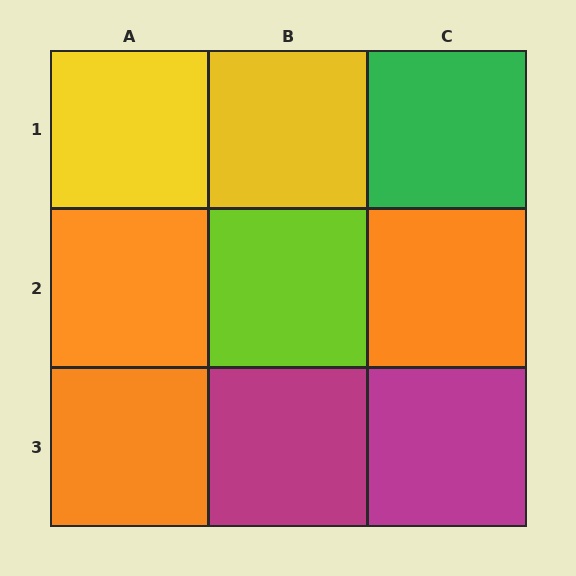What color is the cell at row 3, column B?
Magenta.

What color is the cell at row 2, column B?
Lime.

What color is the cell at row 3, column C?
Magenta.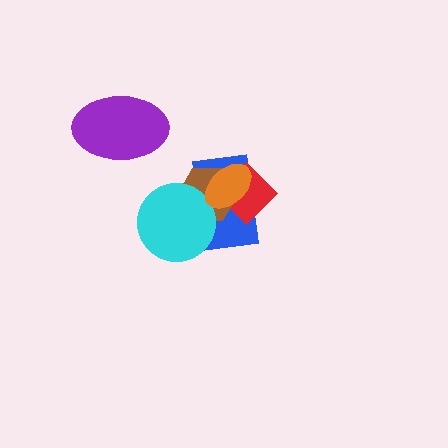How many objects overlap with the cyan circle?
2 objects overlap with the cyan circle.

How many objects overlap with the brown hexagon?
4 objects overlap with the brown hexagon.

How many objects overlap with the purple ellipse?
0 objects overlap with the purple ellipse.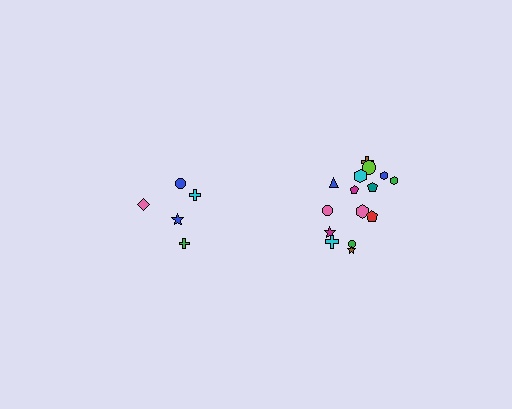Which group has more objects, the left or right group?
The right group.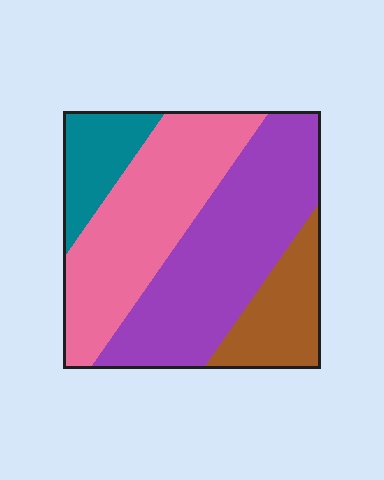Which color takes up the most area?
Purple, at roughly 40%.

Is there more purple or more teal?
Purple.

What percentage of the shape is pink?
Pink covers roughly 35% of the shape.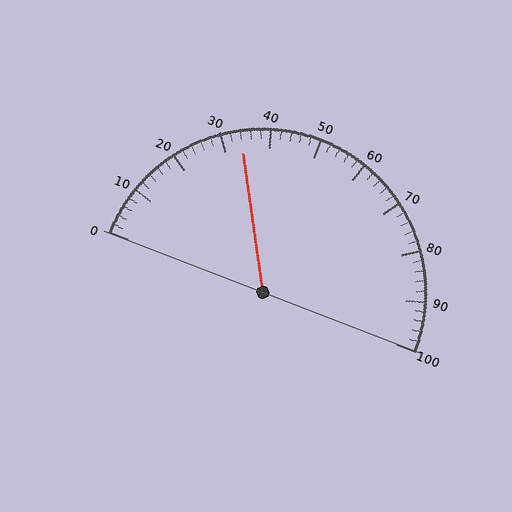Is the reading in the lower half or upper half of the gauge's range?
The reading is in the lower half of the range (0 to 100).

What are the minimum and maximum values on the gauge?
The gauge ranges from 0 to 100.